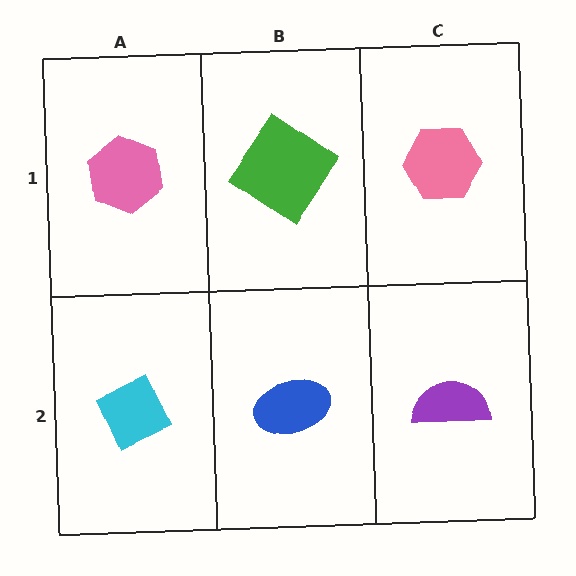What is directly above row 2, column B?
A green diamond.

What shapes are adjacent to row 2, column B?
A green diamond (row 1, column B), a cyan diamond (row 2, column A), a purple semicircle (row 2, column C).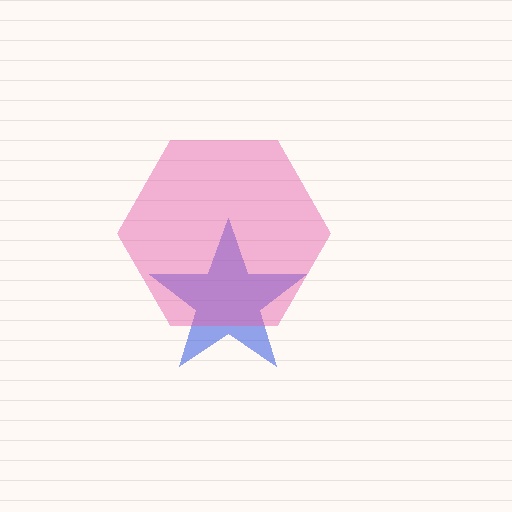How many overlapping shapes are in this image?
There are 2 overlapping shapes in the image.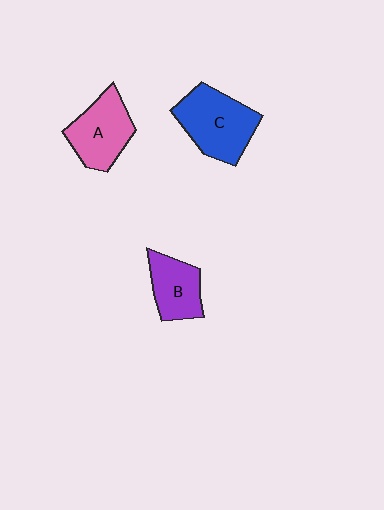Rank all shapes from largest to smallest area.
From largest to smallest: C (blue), A (pink), B (purple).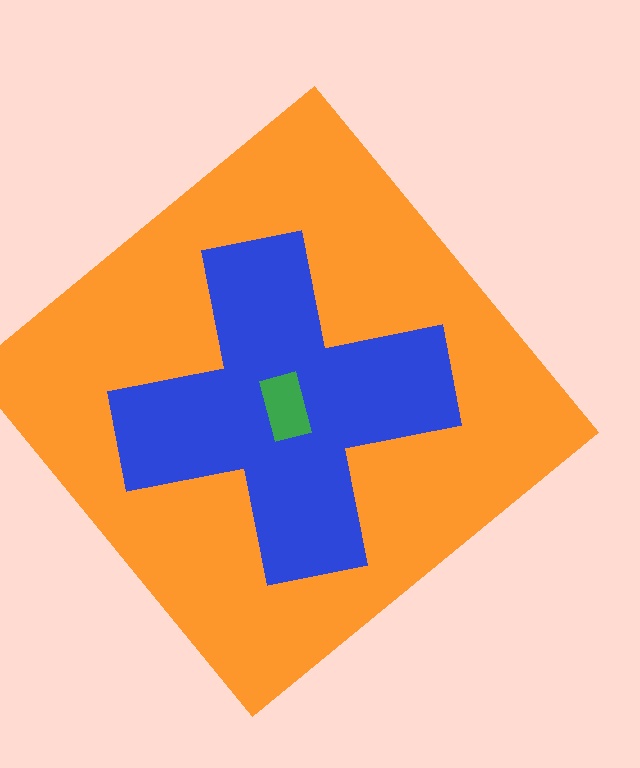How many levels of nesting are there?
3.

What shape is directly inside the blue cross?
The green rectangle.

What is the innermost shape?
The green rectangle.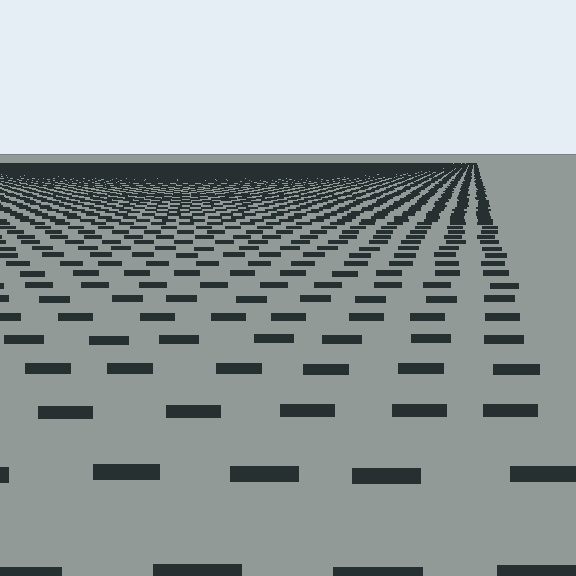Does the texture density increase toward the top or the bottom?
Density increases toward the top.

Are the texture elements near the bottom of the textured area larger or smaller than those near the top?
Larger. Near the bottom, elements are closer to the viewer and appear at a bigger on-screen size.